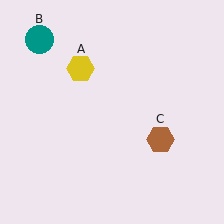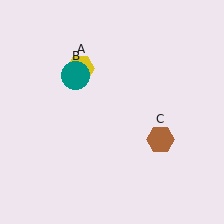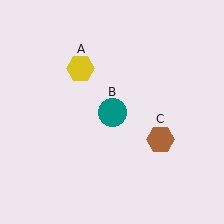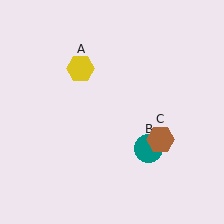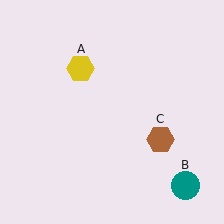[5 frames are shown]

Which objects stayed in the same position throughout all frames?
Yellow hexagon (object A) and brown hexagon (object C) remained stationary.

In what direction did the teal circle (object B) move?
The teal circle (object B) moved down and to the right.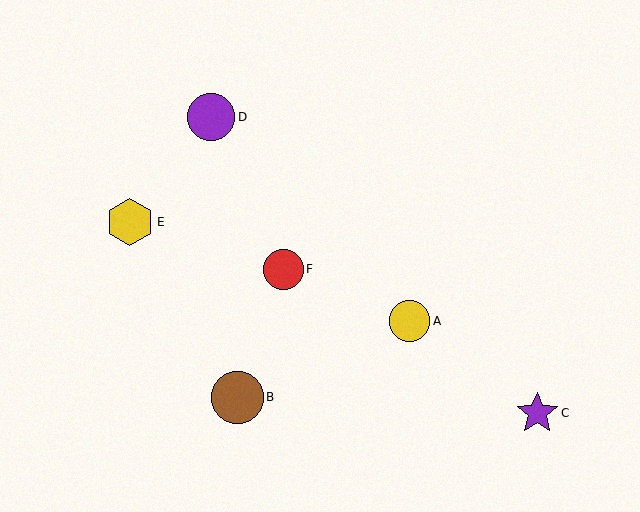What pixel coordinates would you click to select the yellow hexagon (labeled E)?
Click at (130, 222) to select the yellow hexagon E.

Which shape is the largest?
The brown circle (labeled B) is the largest.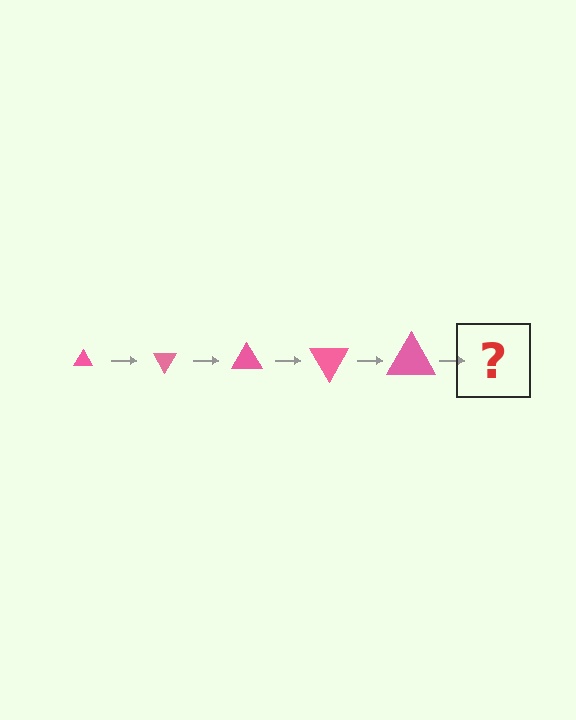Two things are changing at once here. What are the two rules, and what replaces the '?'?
The two rules are that the triangle grows larger each step and it rotates 60 degrees each step. The '?' should be a triangle, larger than the previous one and rotated 300 degrees from the start.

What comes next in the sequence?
The next element should be a triangle, larger than the previous one and rotated 300 degrees from the start.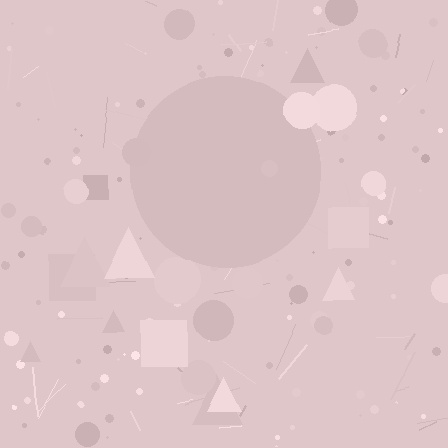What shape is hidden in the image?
A circle is hidden in the image.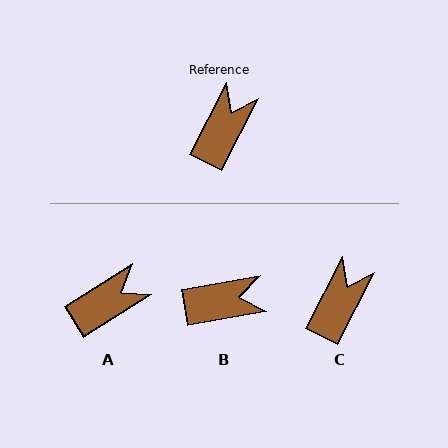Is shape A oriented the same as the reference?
No, it is off by about 31 degrees.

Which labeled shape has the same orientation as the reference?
C.